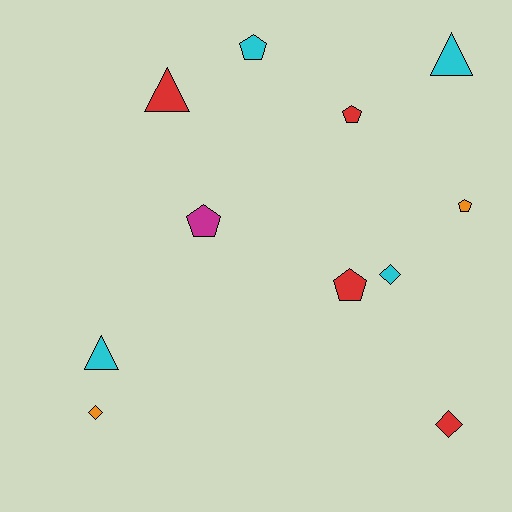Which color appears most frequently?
Cyan, with 4 objects.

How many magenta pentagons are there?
There is 1 magenta pentagon.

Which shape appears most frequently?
Pentagon, with 5 objects.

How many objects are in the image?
There are 11 objects.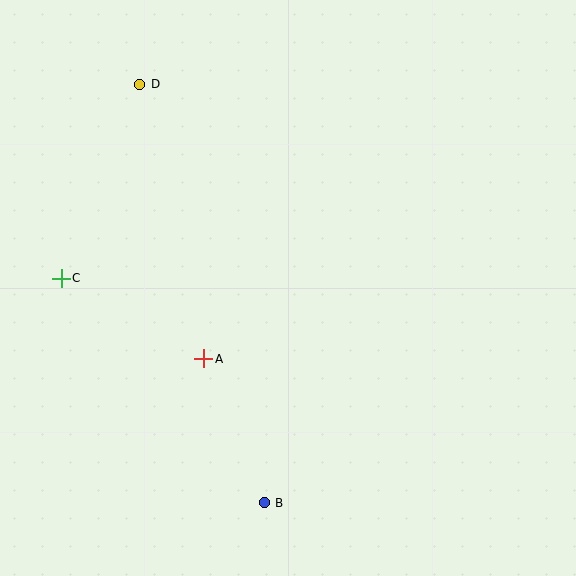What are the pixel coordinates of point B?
Point B is at (264, 503).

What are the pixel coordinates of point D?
Point D is at (140, 84).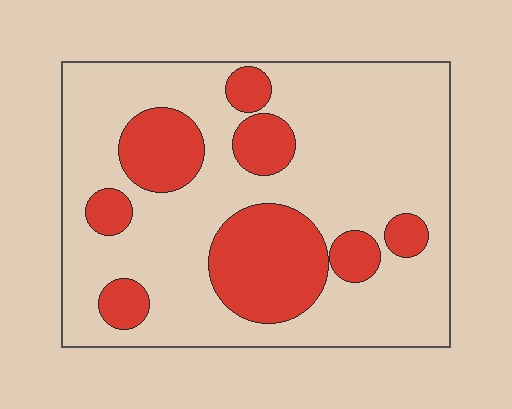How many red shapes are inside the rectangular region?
8.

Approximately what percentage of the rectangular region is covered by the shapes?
Approximately 25%.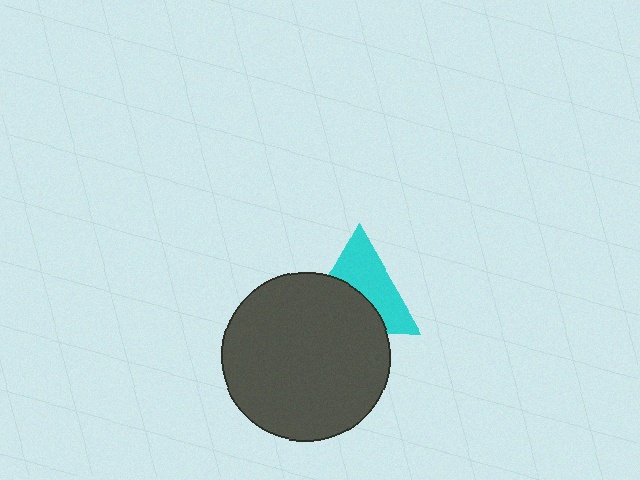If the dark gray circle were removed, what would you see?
You would see the complete cyan triangle.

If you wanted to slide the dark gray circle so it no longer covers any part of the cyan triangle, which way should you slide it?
Slide it down — that is the most direct way to separate the two shapes.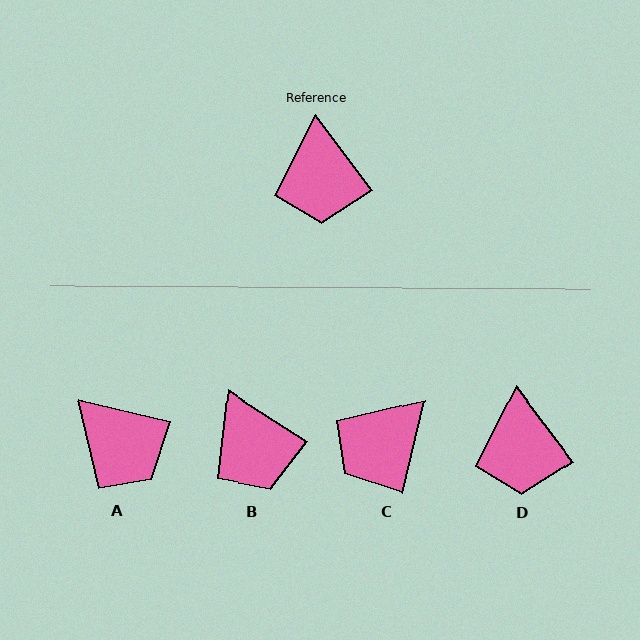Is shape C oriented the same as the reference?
No, it is off by about 50 degrees.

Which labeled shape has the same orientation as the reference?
D.